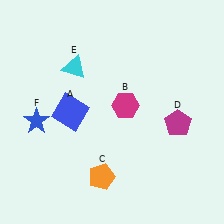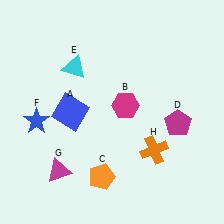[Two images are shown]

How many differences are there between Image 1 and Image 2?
There are 2 differences between the two images.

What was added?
A magenta triangle (G), an orange cross (H) were added in Image 2.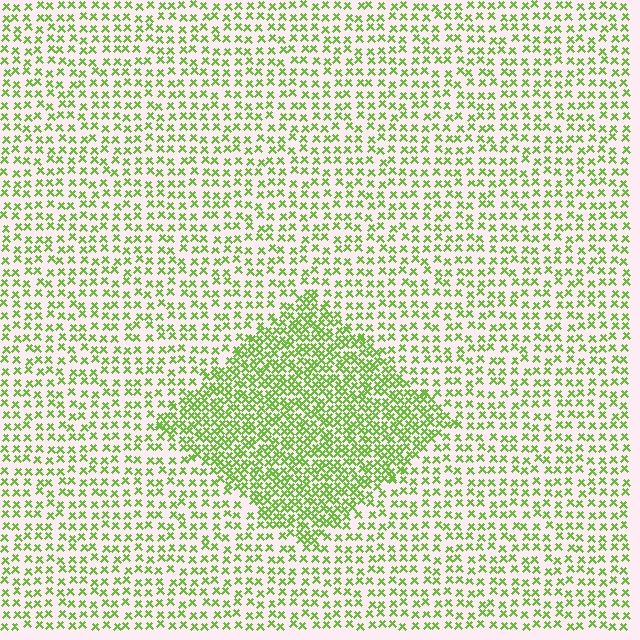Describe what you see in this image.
The image contains small lime elements arranged at two different densities. A diamond-shaped region is visible where the elements are more densely packed than the surrounding area.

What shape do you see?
I see a diamond.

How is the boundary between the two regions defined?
The boundary is defined by a change in element density (approximately 2.0x ratio). All elements are the same color, size, and shape.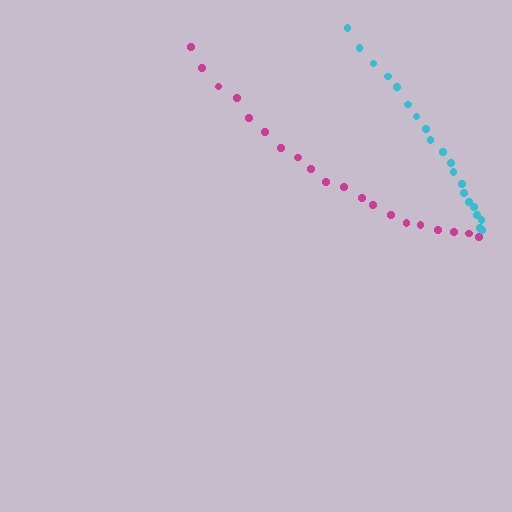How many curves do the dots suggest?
There are 2 distinct paths.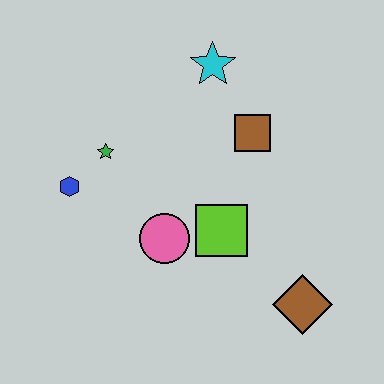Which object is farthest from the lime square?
The cyan star is farthest from the lime square.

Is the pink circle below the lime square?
Yes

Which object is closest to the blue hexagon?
The green star is closest to the blue hexagon.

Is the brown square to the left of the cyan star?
No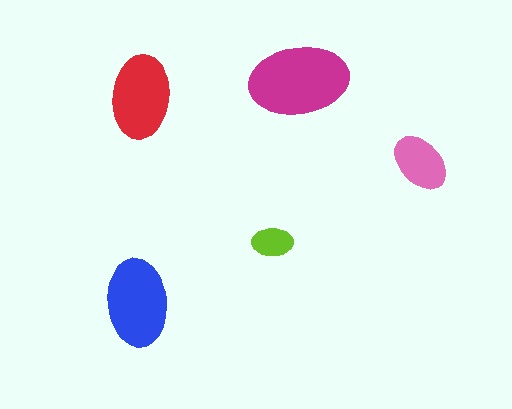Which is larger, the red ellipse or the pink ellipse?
The red one.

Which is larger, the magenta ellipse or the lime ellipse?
The magenta one.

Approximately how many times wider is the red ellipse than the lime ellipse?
About 2 times wider.